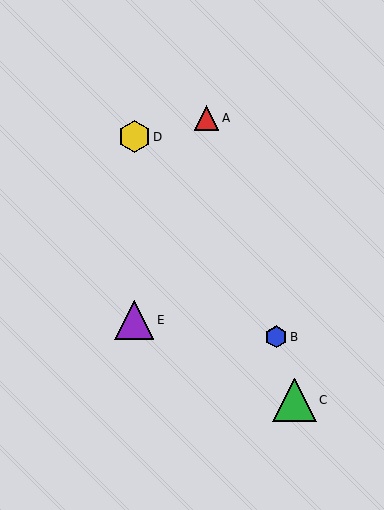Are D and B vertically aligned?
No, D is at x≈134 and B is at x≈276.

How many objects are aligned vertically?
2 objects (D, E) are aligned vertically.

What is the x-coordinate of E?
Object E is at x≈134.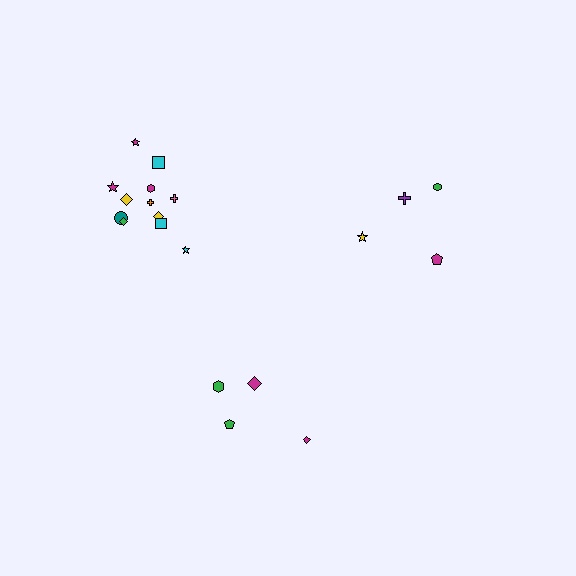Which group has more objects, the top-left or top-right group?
The top-left group.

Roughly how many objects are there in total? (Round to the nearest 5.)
Roughly 20 objects in total.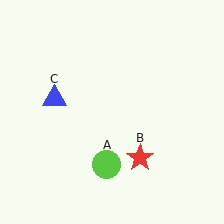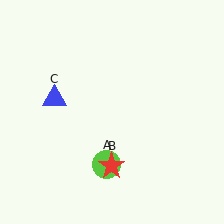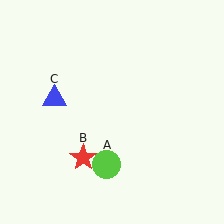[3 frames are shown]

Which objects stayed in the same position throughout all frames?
Lime circle (object A) and blue triangle (object C) remained stationary.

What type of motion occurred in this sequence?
The red star (object B) rotated clockwise around the center of the scene.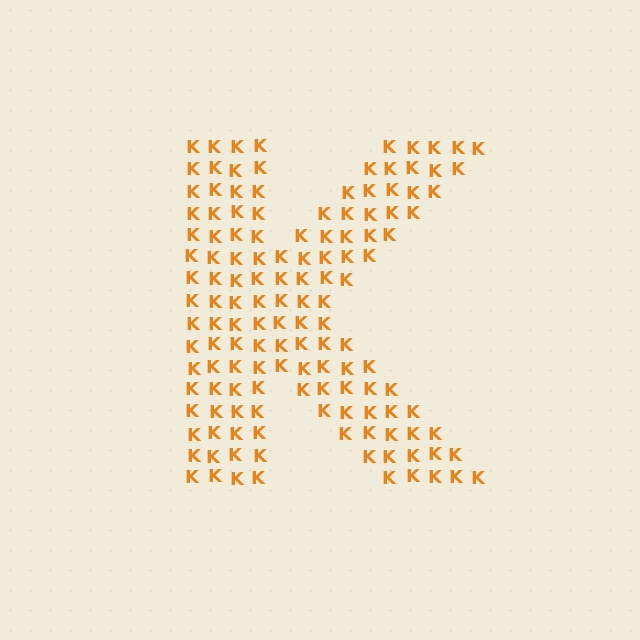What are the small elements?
The small elements are letter K's.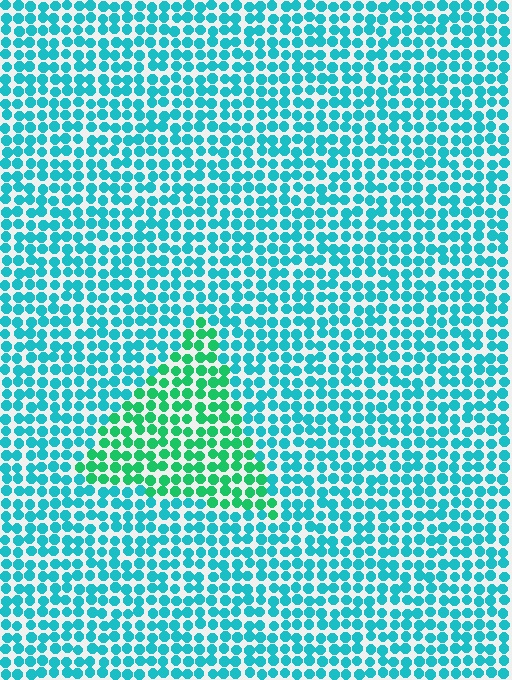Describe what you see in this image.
The image is filled with small cyan elements in a uniform arrangement. A triangle-shaped region is visible where the elements are tinted to a slightly different hue, forming a subtle color boundary.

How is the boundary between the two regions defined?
The boundary is defined purely by a slight shift in hue (about 37 degrees). Spacing, size, and orientation are identical on both sides.